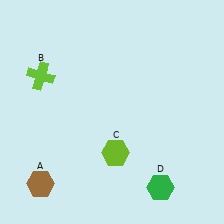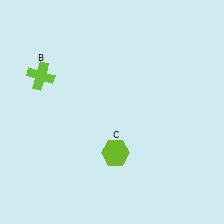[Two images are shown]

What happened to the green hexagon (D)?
The green hexagon (D) was removed in Image 2. It was in the bottom-right area of Image 1.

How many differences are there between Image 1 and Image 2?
There are 2 differences between the two images.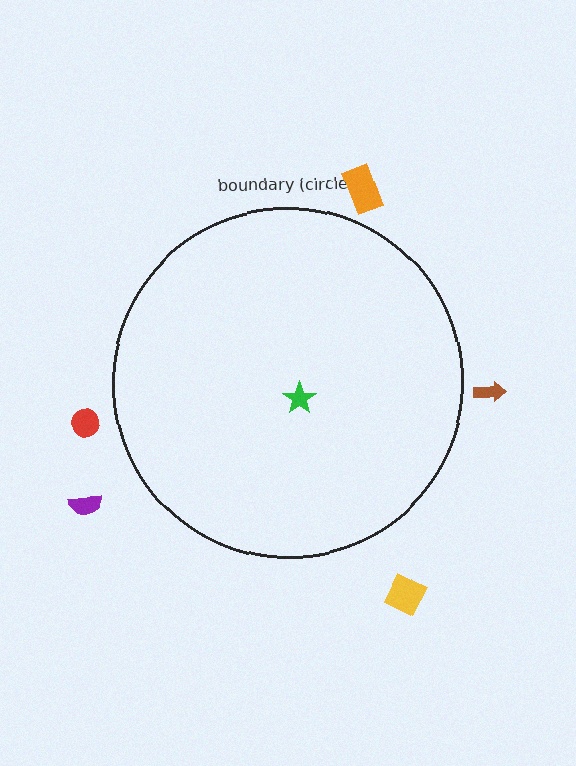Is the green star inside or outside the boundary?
Inside.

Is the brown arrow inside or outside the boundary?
Outside.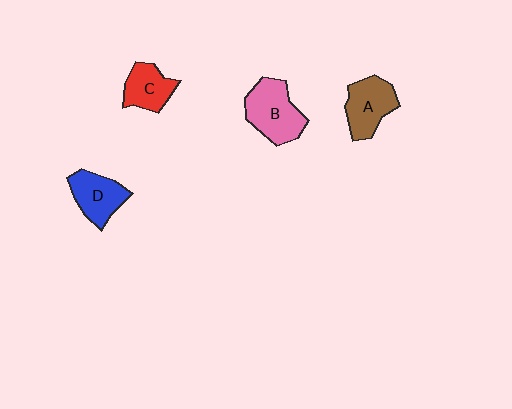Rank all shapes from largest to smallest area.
From largest to smallest: B (pink), A (brown), D (blue), C (red).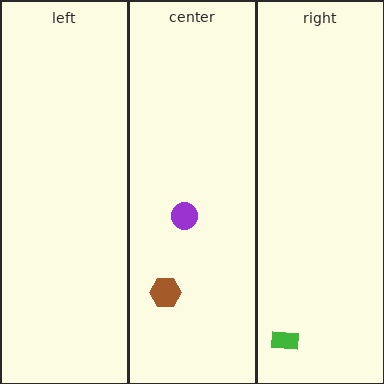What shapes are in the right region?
The green rectangle.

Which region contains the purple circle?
The center region.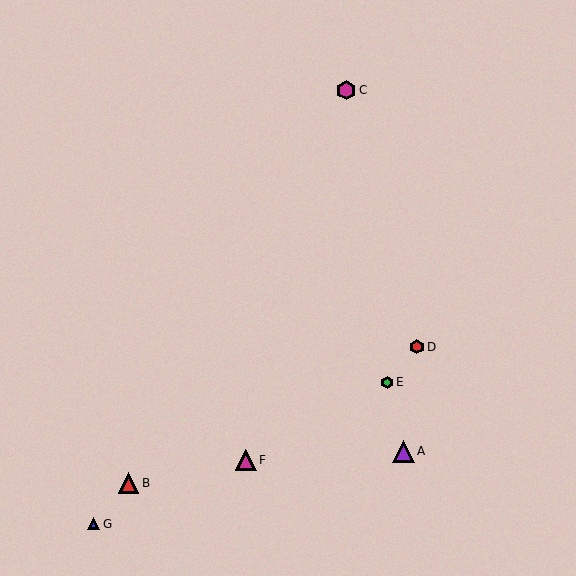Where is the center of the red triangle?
The center of the red triangle is at (129, 483).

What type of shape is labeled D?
Shape D is a red hexagon.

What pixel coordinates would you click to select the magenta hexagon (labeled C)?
Click at (346, 90) to select the magenta hexagon C.